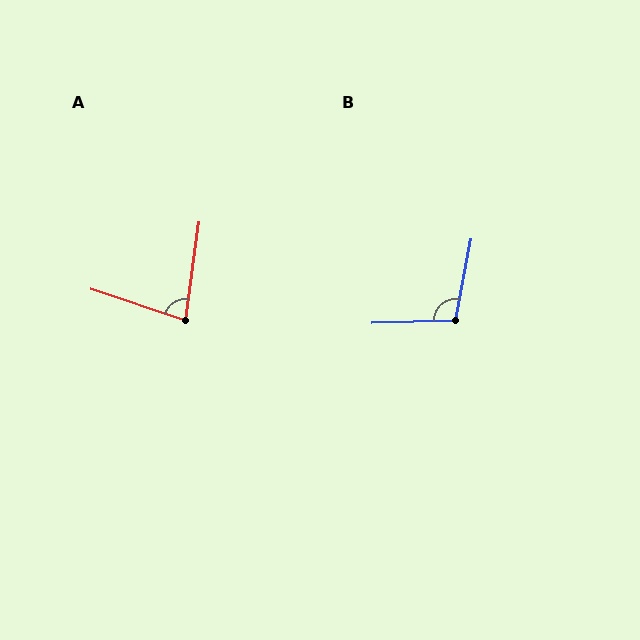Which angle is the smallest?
A, at approximately 80 degrees.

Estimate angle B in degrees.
Approximately 102 degrees.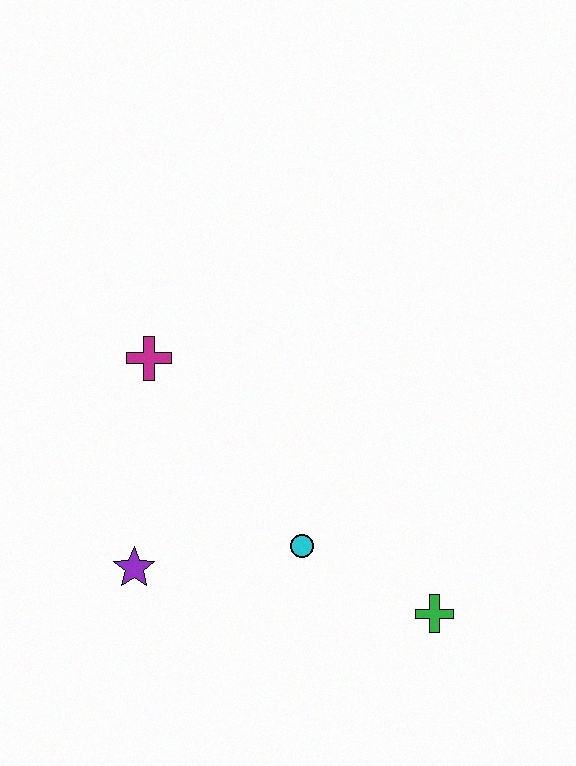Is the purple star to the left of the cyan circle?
Yes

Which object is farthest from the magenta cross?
The green cross is farthest from the magenta cross.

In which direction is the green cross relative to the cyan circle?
The green cross is to the right of the cyan circle.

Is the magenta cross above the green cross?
Yes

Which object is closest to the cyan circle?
The green cross is closest to the cyan circle.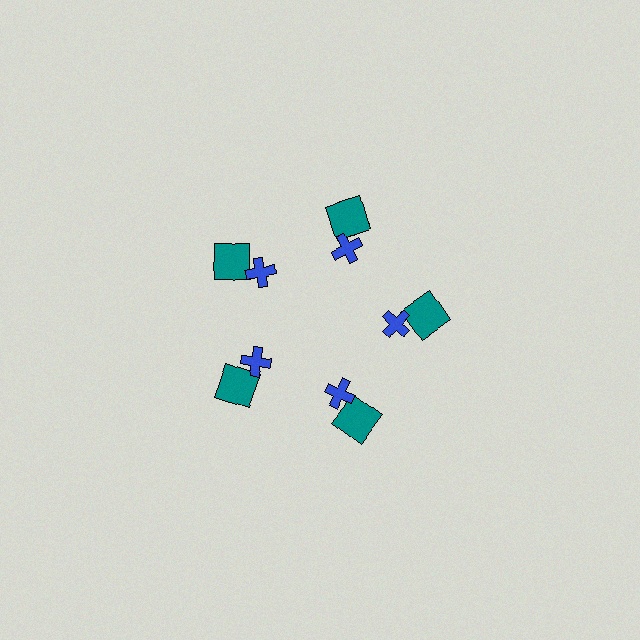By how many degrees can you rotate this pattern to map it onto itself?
The pattern maps onto itself every 72 degrees of rotation.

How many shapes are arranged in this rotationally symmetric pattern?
There are 10 shapes, arranged in 5 groups of 2.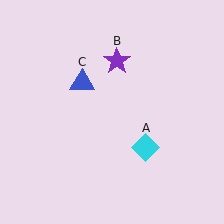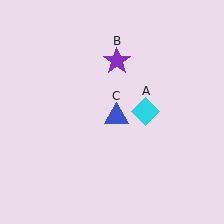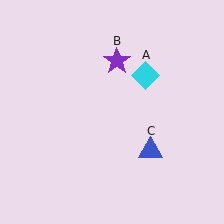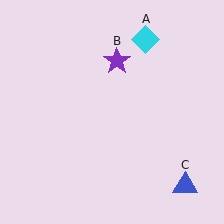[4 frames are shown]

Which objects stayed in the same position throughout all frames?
Purple star (object B) remained stationary.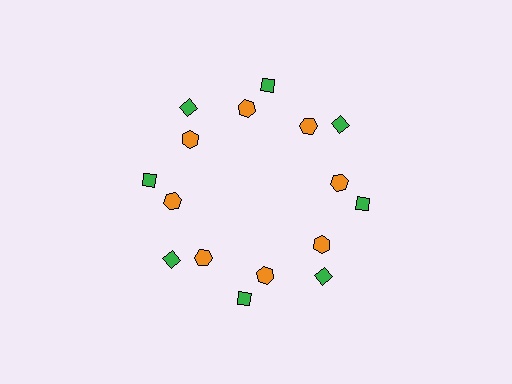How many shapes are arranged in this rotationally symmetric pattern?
There are 16 shapes, arranged in 8 groups of 2.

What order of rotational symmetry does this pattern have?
This pattern has 8-fold rotational symmetry.